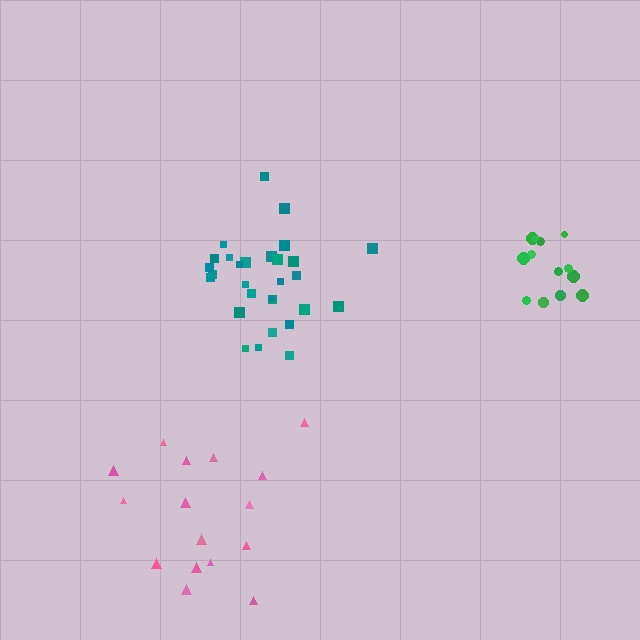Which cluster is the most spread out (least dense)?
Pink.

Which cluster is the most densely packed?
Teal.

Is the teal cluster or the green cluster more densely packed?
Teal.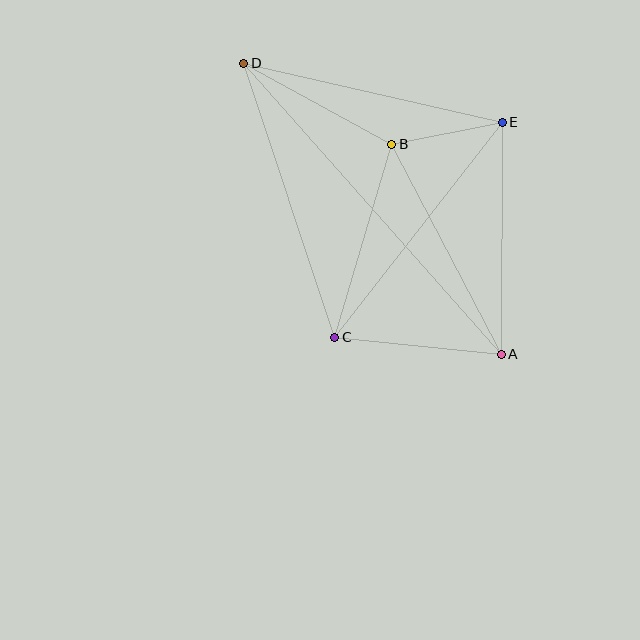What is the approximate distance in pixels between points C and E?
The distance between C and E is approximately 273 pixels.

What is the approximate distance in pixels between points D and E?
The distance between D and E is approximately 265 pixels.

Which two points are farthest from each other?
Points A and D are farthest from each other.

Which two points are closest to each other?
Points B and E are closest to each other.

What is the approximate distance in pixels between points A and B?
The distance between A and B is approximately 237 pixels.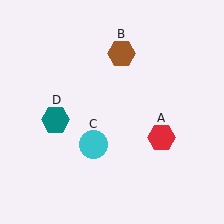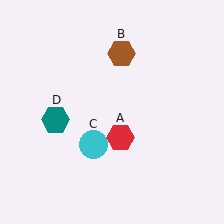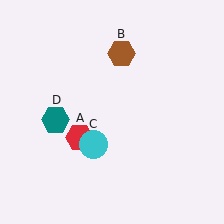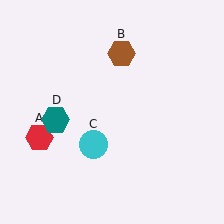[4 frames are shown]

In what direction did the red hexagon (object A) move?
The red hexagon (object A) moved left.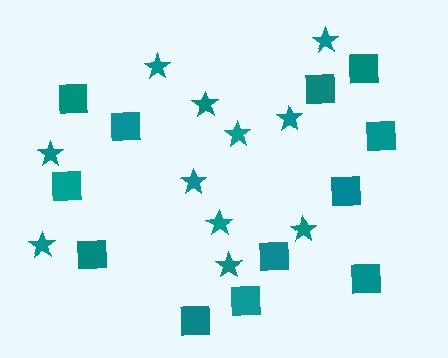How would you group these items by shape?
There are 2 groups: one group of stars (11) and one group of squares (12).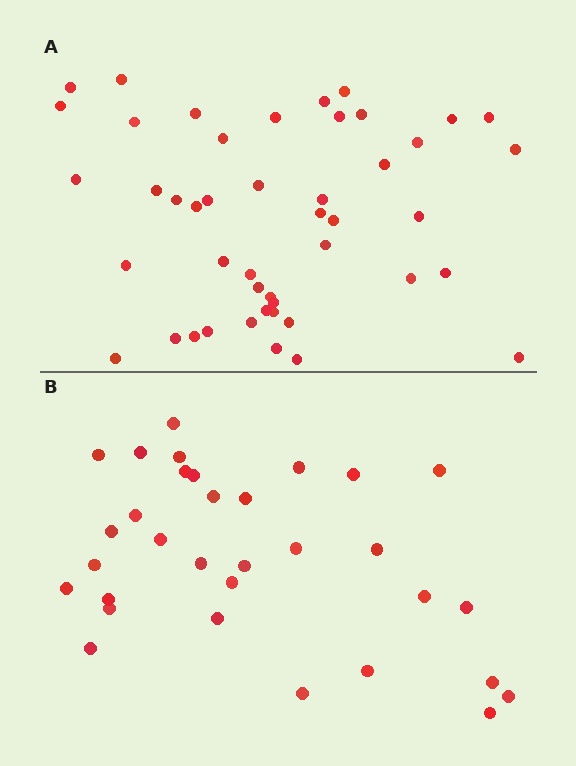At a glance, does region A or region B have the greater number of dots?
Region A (the top region) has more dots.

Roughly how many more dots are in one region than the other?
Region A has approximately 15 more dots than region B.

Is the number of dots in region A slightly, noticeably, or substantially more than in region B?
Region A has noticeably more, but not dramatically so. The ratio is roughly 1.4 to 1.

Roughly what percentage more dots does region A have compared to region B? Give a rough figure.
About 45% more.